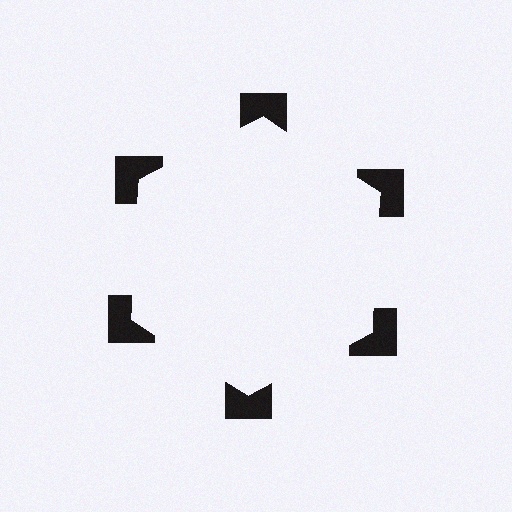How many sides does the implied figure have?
6 sides.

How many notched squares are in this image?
There are 6 — one at each vertex of the illusory hexagon.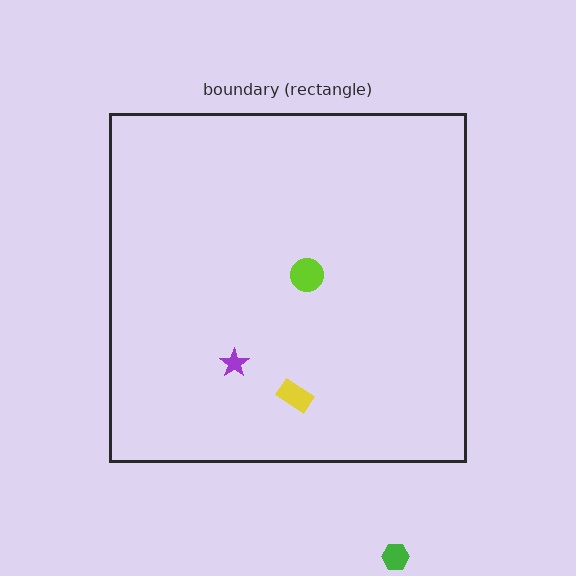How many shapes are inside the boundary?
3 inside, 1 outside.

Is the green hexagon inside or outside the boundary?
Outside.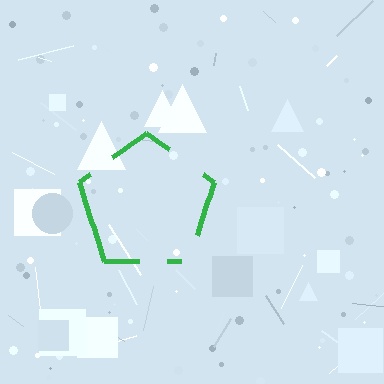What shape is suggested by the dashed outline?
The dashed outline suggests a pentagon.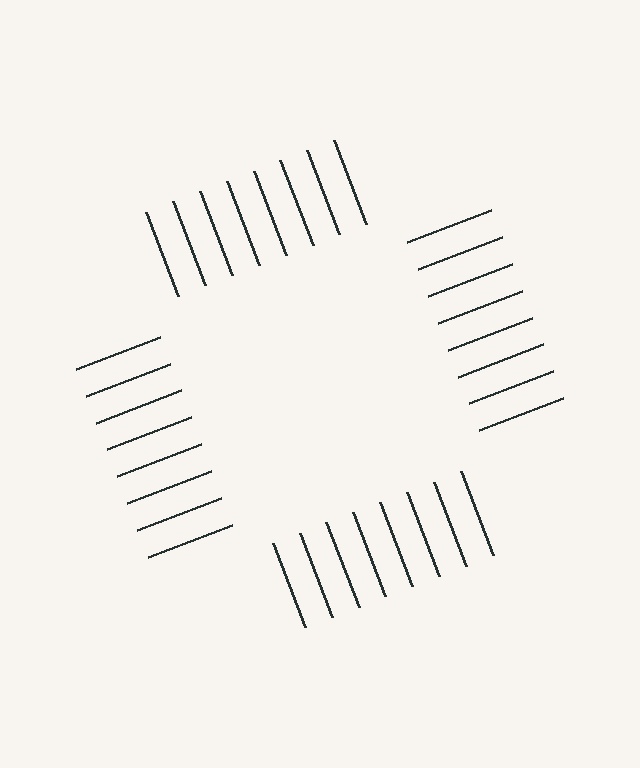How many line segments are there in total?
32 — 8 along each of the 4 edges.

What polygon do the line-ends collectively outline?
An illusory square — the line segments terminate on its edges but no continuous stroke is drawn.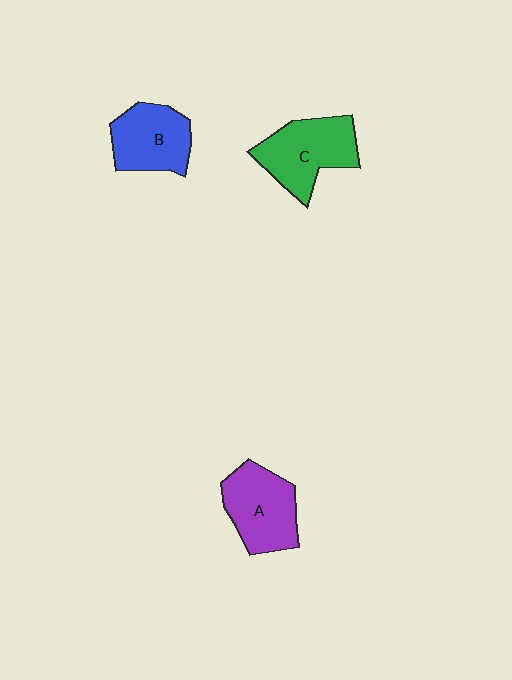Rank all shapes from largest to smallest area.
From largest to smallest: C (green), A (purple), B (blue).